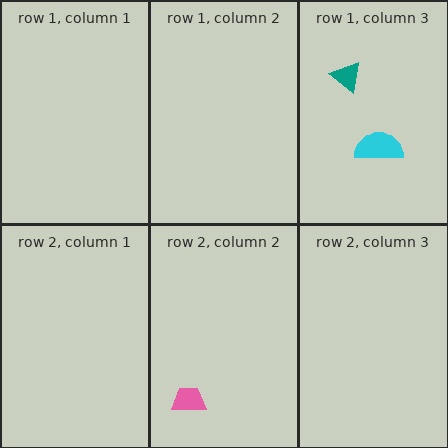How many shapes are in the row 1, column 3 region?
2.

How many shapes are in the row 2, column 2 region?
1.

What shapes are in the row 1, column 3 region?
The cyan semicircle, the teal triangle.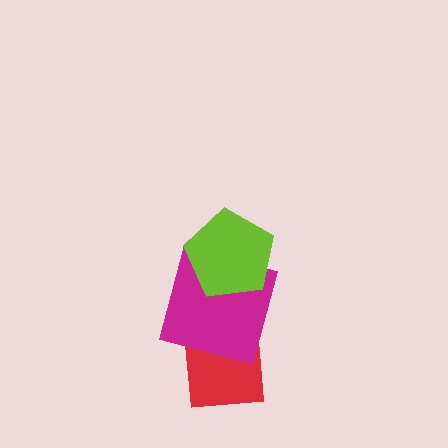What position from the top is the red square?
The red square is 3rd from the top.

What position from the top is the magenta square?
The magenta square is 2nd from the top.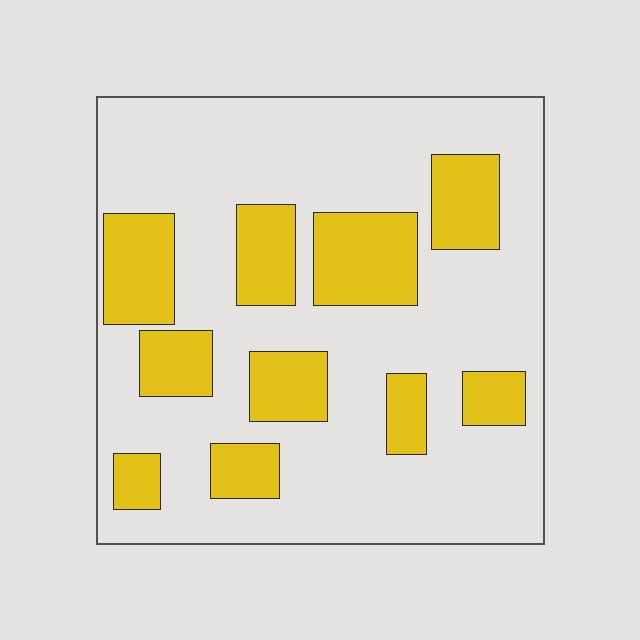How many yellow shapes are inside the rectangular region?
10.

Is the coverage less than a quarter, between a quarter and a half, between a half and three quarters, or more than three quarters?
Between a quarter and a half.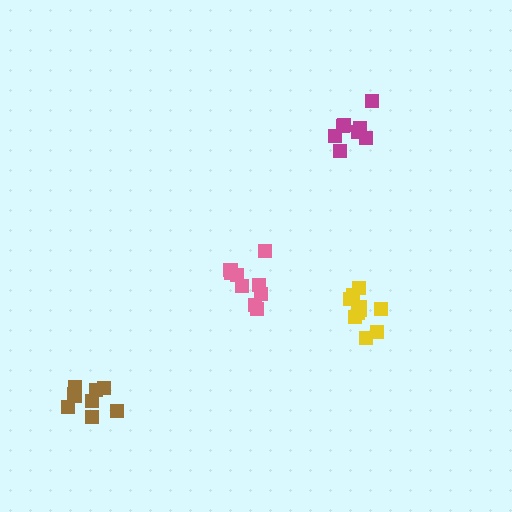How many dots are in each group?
Group 1: 9 dots, Group 2: 8 dots, Group 3: 10 dots, Group 4: 9 dots (36 total).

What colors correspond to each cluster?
The clusters are colored: pink, magenta, yellow, brown.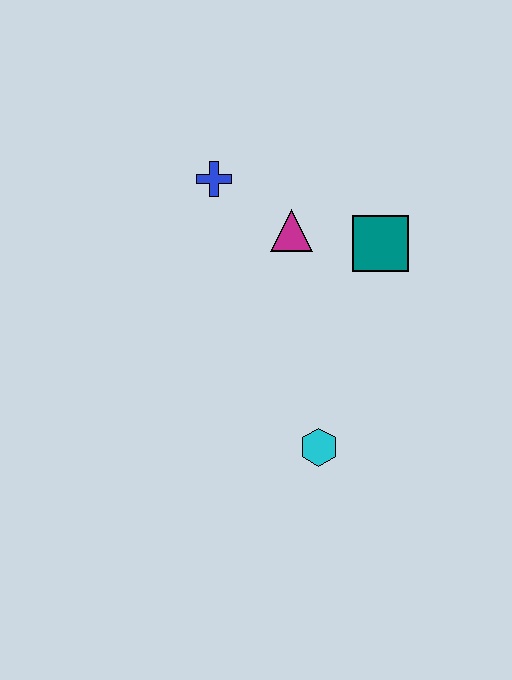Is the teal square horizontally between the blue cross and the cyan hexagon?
No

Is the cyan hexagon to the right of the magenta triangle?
Yes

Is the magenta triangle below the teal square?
No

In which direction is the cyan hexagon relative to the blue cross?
The cyan hexagon is below the blue cross.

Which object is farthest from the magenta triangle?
The cyan hexagon is farthest from the magenta triangle.